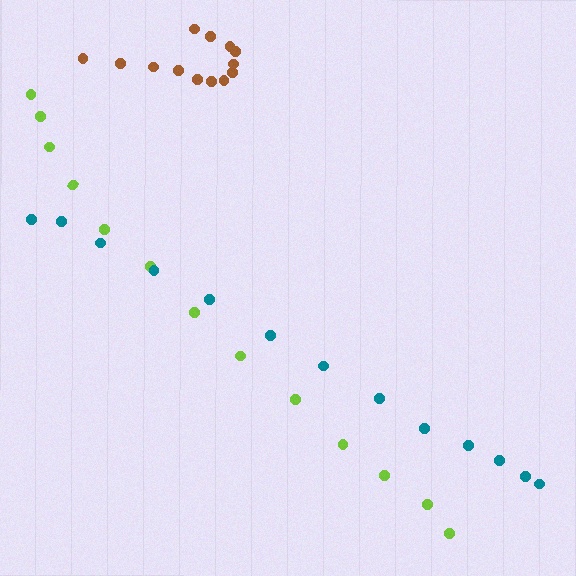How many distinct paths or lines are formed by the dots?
There are 3 distinct paths.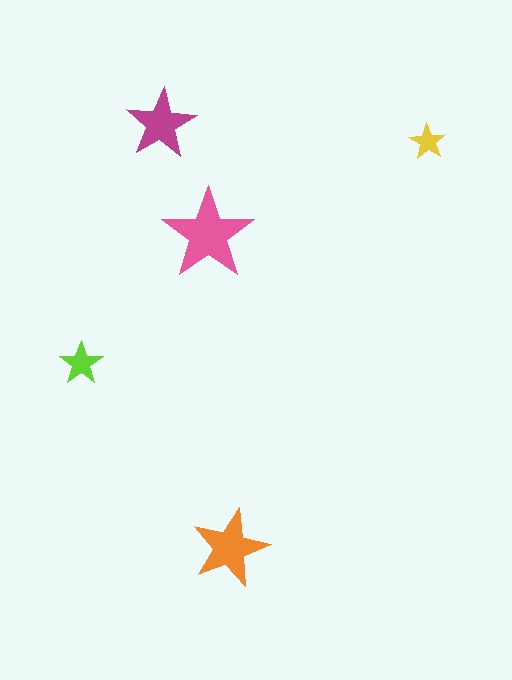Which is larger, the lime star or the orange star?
The orange one.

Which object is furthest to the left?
The lime star is leftmost.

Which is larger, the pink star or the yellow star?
The pink one.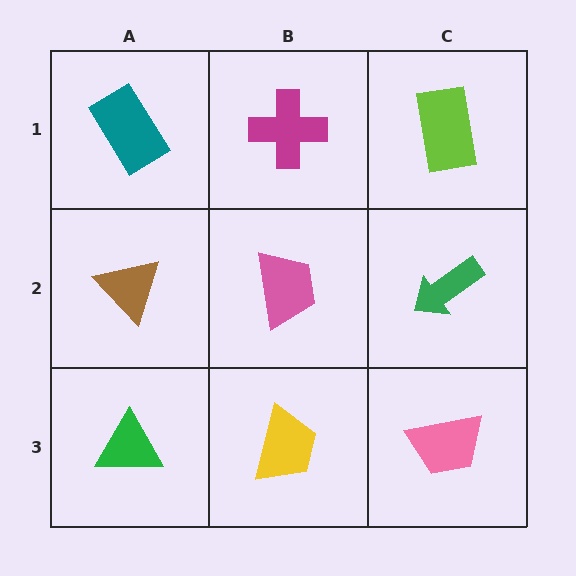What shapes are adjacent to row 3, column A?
A brown triangle (row 2, column A), a yellow trapezoid (row 3, column B).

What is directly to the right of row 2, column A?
A pink trapezoid.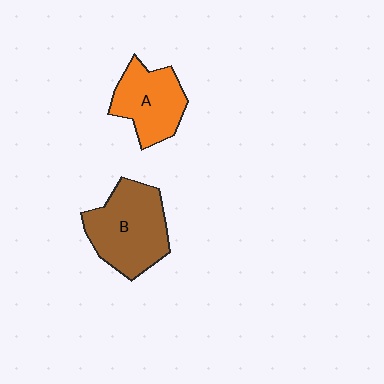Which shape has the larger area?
Shape B (brown).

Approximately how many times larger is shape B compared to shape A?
Approximately 1.3 times.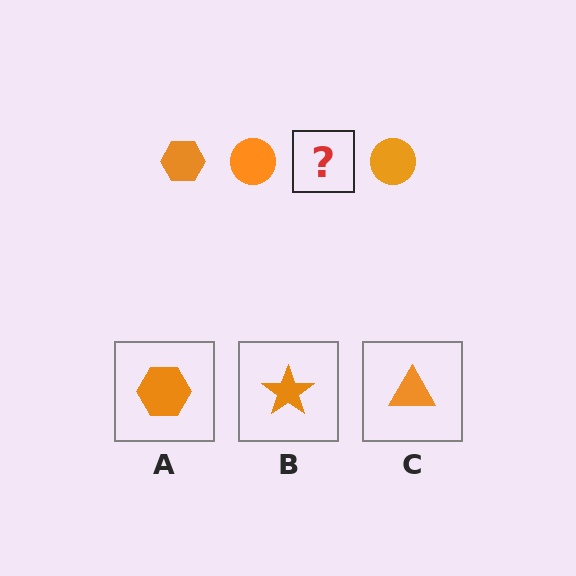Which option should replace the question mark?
Option A.